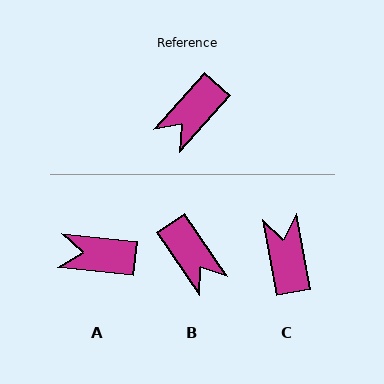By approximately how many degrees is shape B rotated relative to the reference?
Approximately 75 degrees counter-clockwise.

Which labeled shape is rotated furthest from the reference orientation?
C, about 128 degrees away.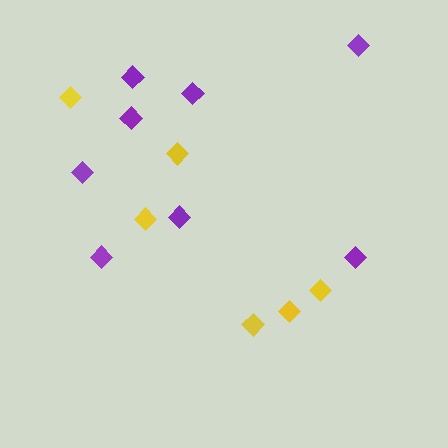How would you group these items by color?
There are 2 groups: one group of purple diamonds (8) and one group of yellow diamonds (6).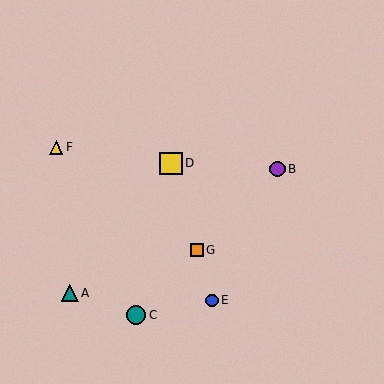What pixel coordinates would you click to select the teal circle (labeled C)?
Click at (136, 315) to select the teal circle C.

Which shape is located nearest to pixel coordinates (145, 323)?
The teal circle (labeled C) at (136, 315) is nearest to that location.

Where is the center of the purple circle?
The center of the purple circle is at (277, 169).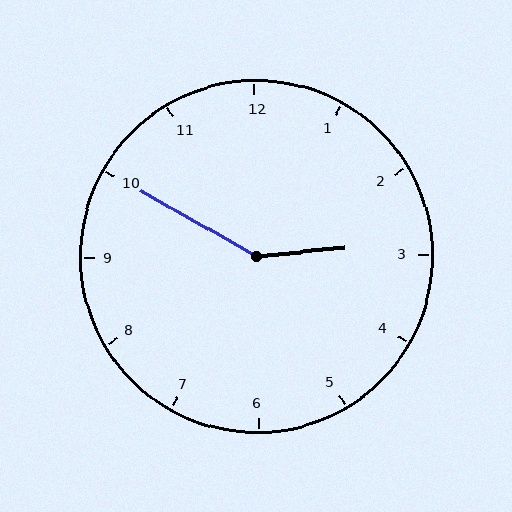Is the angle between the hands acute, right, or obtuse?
It is obtuse.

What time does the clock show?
2:50.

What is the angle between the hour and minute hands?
Approximately 145 degrees.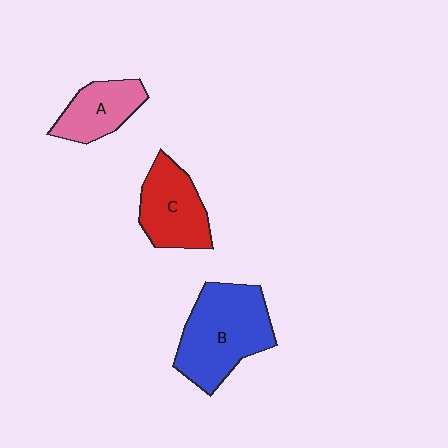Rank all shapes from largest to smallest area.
From largest to smallest: B (blue), C (red), A (pink).